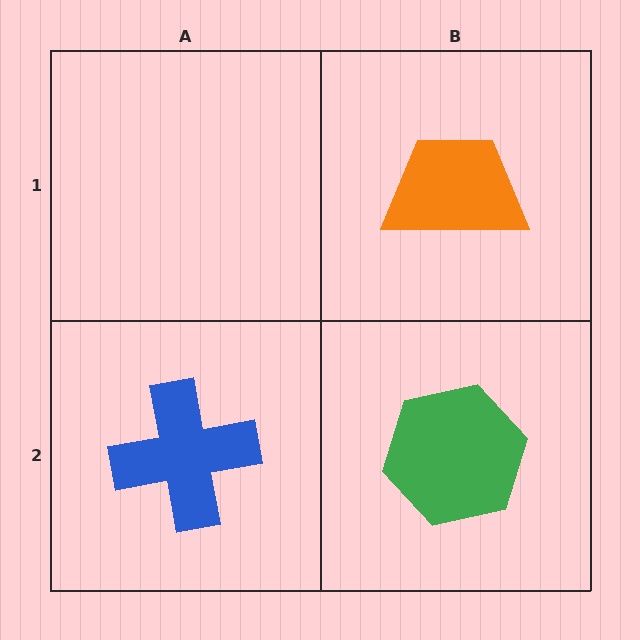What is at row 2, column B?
A green hexagon.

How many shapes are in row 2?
2 shapes.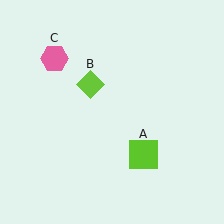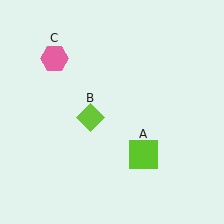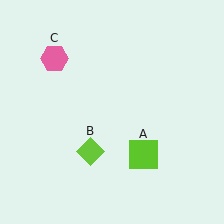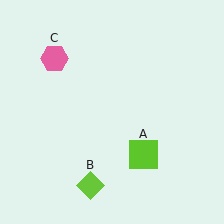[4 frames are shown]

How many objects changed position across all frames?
1 object changed position: lime diamond (object B).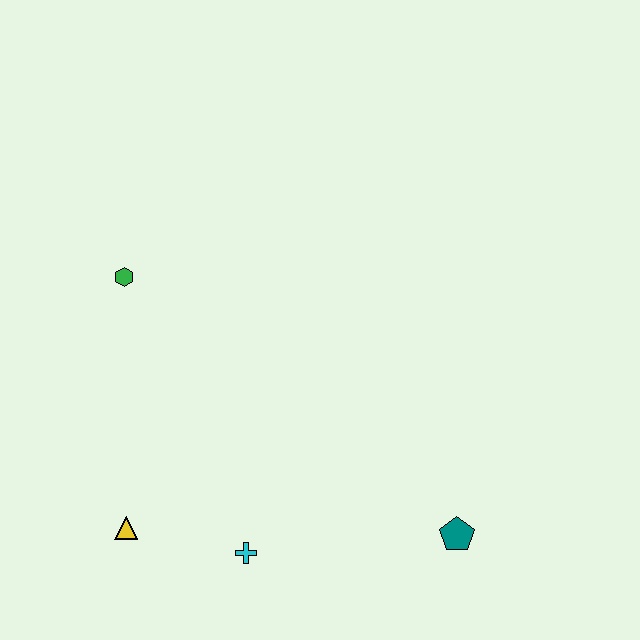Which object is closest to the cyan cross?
The yellow triangle is closest to the cyan cross.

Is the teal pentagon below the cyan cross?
No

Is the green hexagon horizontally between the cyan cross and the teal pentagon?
No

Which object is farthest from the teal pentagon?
The green hexagon is farthest from the teal pentagon.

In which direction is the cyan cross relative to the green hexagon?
The cyan cross is below the green hexagon.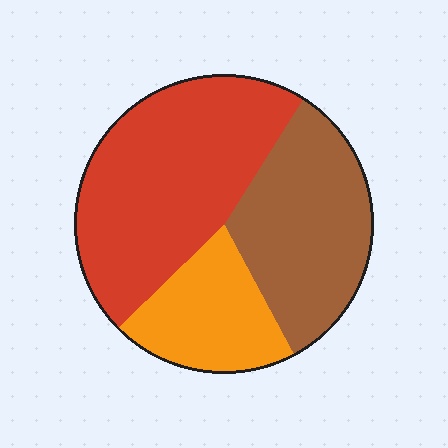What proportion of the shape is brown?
Brown takes up between a quarter and a half of the shape.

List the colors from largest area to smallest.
From largest to smallest: red, brown, orange.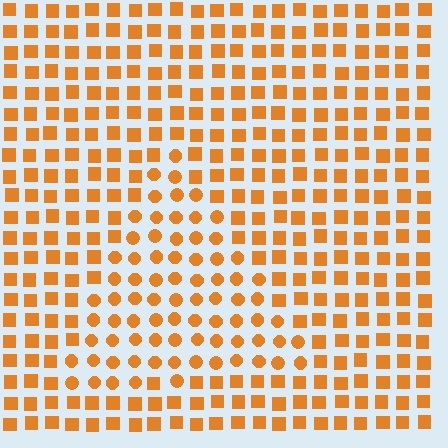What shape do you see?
I see a triangle.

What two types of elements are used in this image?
The image uses circles inside the triangle region and squares outside it.